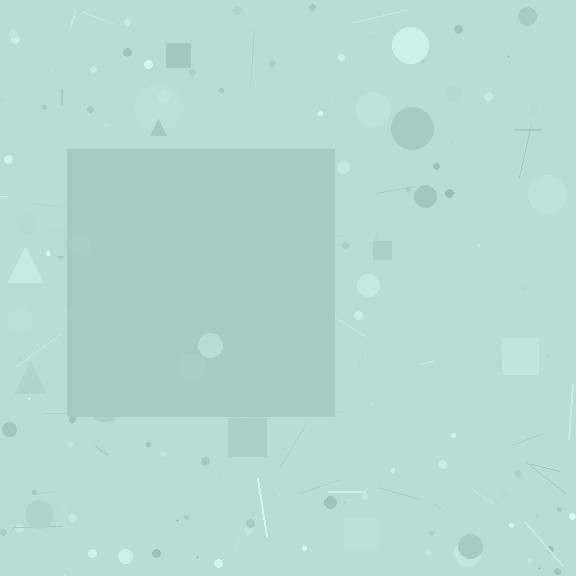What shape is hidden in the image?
A square is hidden in the image.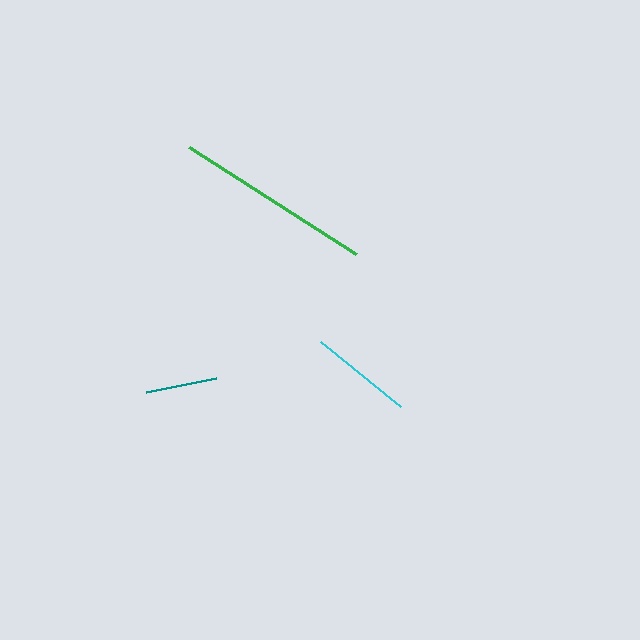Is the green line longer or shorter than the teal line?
The green line is longer than the teal line.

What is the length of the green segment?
The green segment is approximately 199 pixels long.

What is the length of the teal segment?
The teal segment is approximately 72 pixels long.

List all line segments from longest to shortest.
From longest to shortest: green, cyan, teal.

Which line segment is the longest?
The green line is the longest at approximately 199 pixels.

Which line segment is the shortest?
The teal line is the shortest at approximately 72 pixels.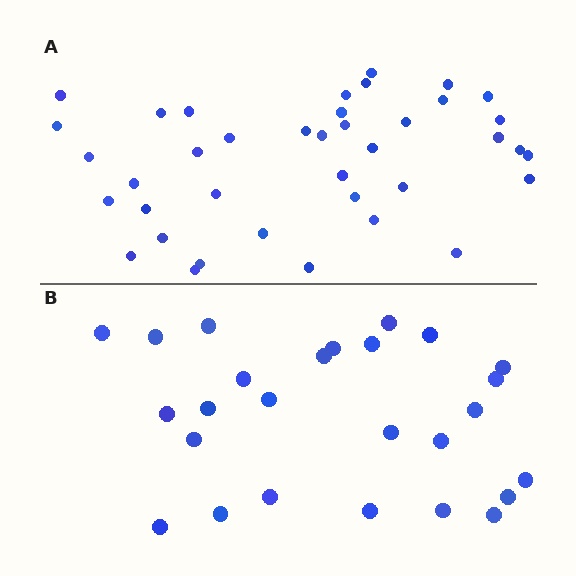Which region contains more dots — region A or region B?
Region A (the top region) has more dots.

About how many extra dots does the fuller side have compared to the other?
Region A has approximately 15 more dots than region B.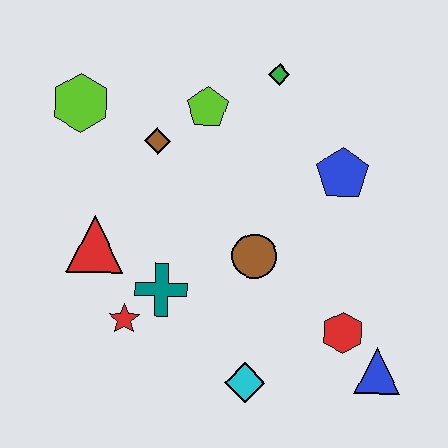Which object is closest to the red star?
The teal cross is closest to the red star.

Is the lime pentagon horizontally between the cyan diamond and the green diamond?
No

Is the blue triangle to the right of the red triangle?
Yes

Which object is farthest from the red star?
The green diamond is farthest from the red star.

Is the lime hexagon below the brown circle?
No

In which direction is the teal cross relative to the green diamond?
The teal cross is below the green diamond.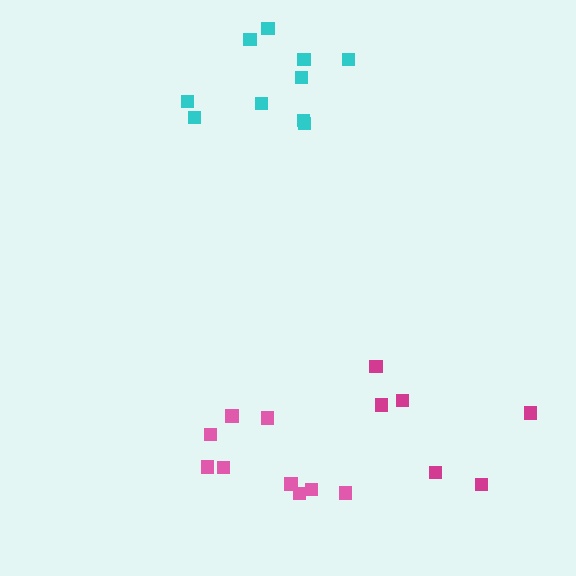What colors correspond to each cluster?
The clusters are colored: pink, magenta, cyan.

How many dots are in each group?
Group 1: 9 dots, Group 2: 6 dots, Group 3: 10 dots (25 total).